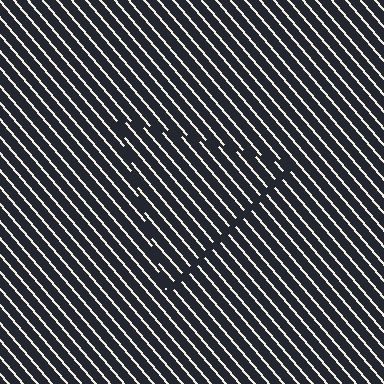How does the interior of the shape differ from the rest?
The interior of the shape contains the same grating, shifted by half a period — the contour is defined by the phase discontinuity where line-ends from the inner and outer gratings abut.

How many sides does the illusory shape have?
3 sides — the line-ends trace a triangle.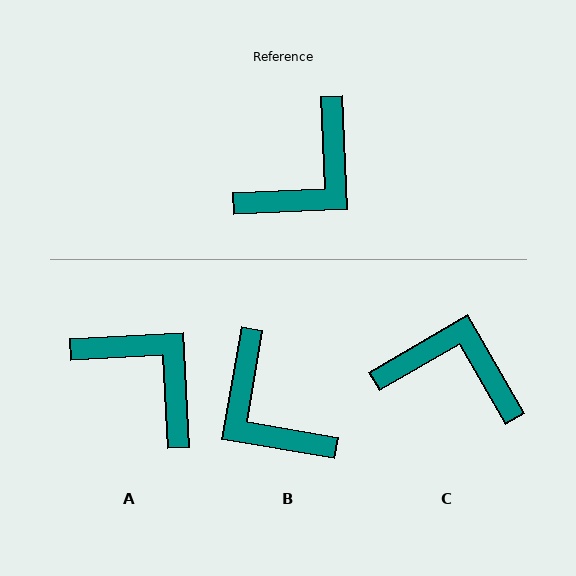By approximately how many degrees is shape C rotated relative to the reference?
Approximately 118 degrees counter-clockwise.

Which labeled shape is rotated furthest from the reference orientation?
C, about 118 degrees away.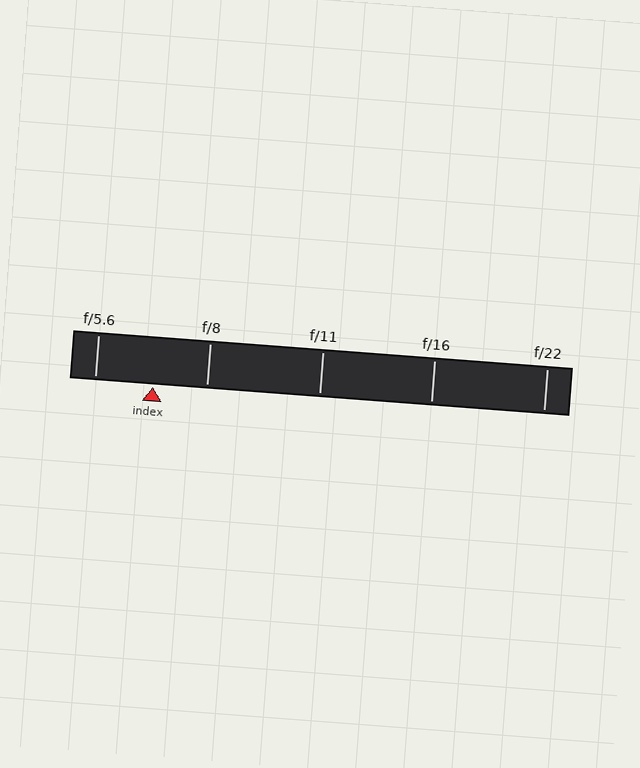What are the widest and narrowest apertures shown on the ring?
The widest aperture shown is f/5.6 and the narrowest is f/22.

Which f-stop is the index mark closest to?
The index mark is closest to f/8.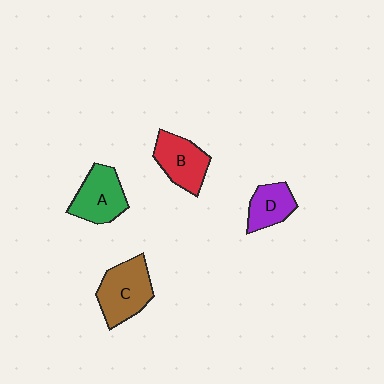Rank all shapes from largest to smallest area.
From largest to smallest: C (brown), A (green), B (red), D (purple).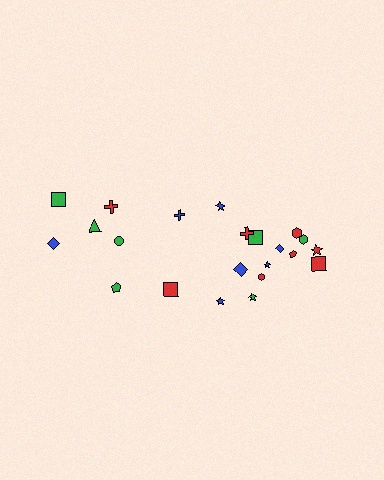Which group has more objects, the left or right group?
The right group.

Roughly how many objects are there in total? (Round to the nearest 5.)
Roughly 20 objects in total.